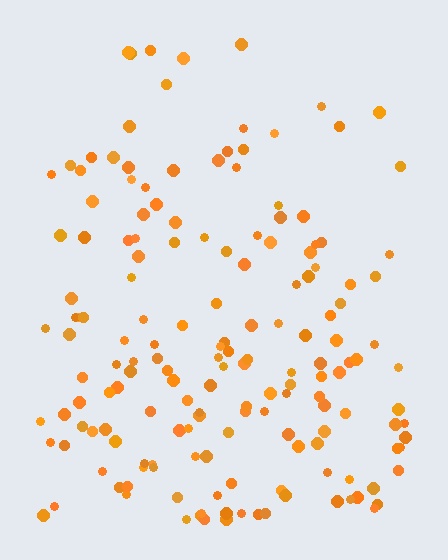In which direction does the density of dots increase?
From top to bottom, with the bottom side densest.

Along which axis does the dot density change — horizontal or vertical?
Vertical.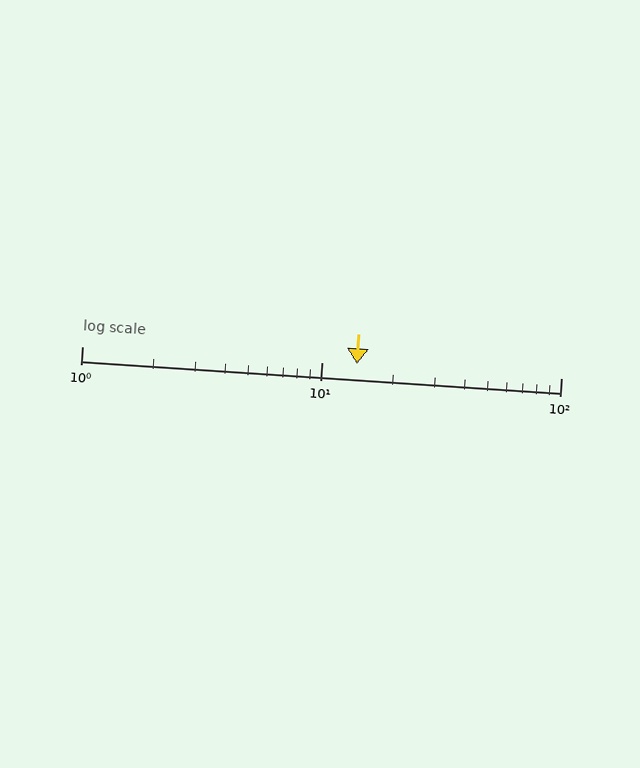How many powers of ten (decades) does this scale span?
The scale spans 2 decades, from 1 to 100.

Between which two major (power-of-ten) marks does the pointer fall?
The pointer is between 10 and 100.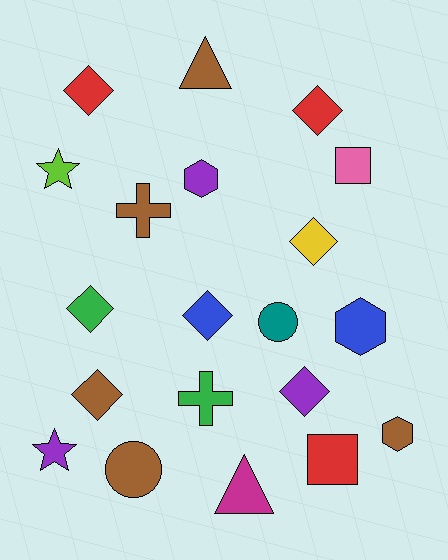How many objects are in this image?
There are 20 objects.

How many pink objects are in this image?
There is 1 pink object.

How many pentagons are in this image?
There are no pentagons.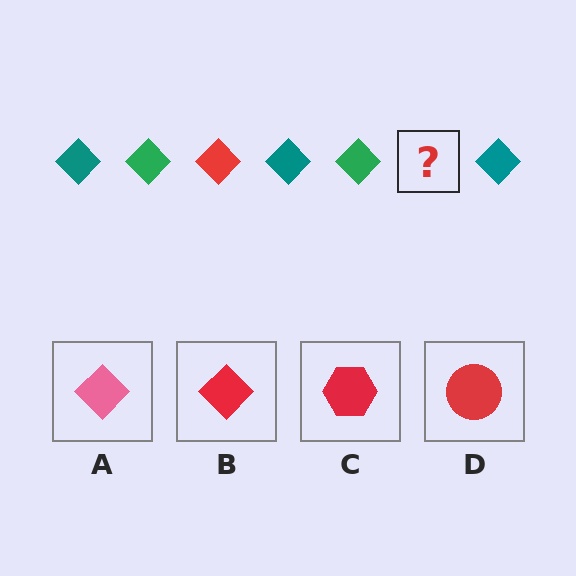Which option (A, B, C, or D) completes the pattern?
B.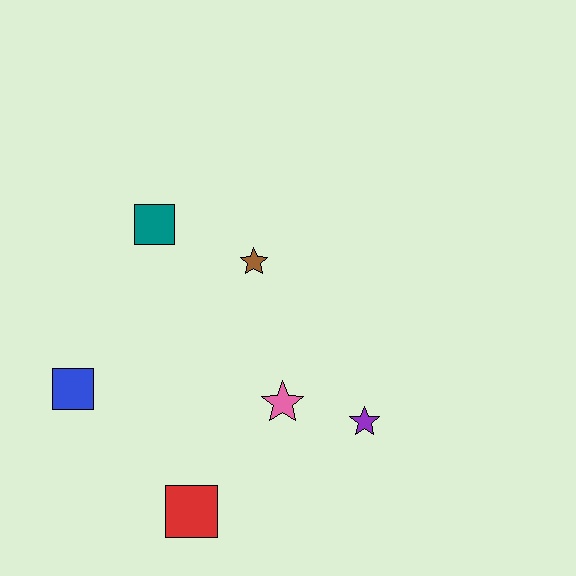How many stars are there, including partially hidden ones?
There are 3 stars.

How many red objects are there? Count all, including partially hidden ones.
There is 1 red object.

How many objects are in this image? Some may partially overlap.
There are 6 objects.